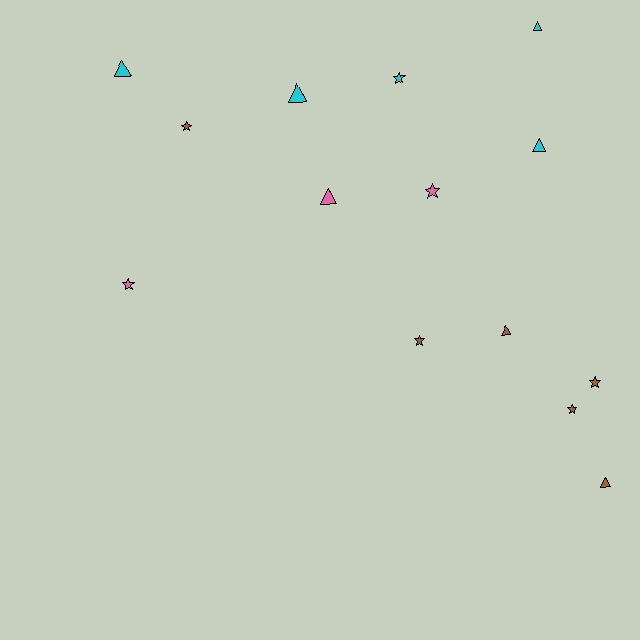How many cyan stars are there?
There is 1 cyan star.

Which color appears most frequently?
Brown, with 6 objects.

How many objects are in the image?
There are 14 objects.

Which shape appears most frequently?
Triangle, with 7 objects.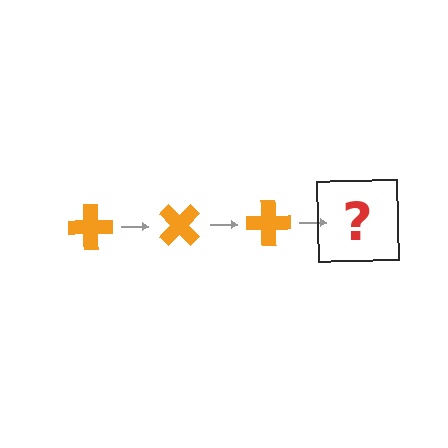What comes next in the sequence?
The next element should be an orange cross rotated 135 degrees.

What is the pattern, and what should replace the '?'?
The pattern is that the cross rotates 45 degrees each step. The '?' should be an orange cross rotated 135 degrees.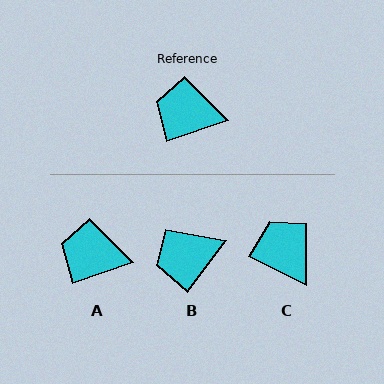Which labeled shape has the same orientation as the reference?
A.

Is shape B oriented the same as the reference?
No, it is off by about 34 degrees.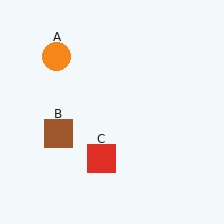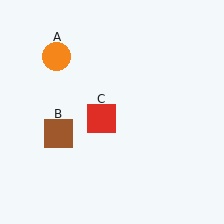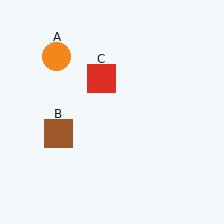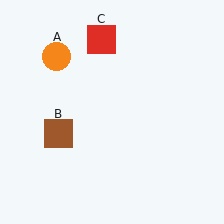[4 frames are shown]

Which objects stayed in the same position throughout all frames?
Orange circle (object A) and brown square (object B) remained stationary.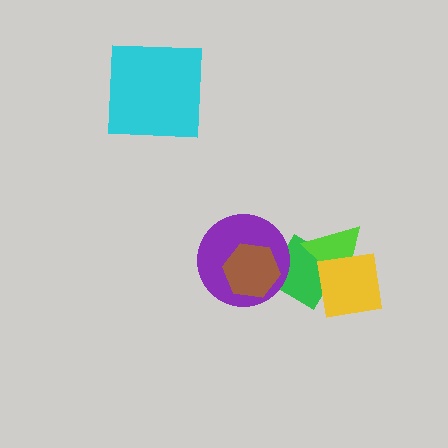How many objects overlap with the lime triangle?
2 objects overlap with the lime triangle.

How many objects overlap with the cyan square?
0 objects overlap with the cyan square.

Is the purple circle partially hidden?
Yes, it is partially covered by another shape.